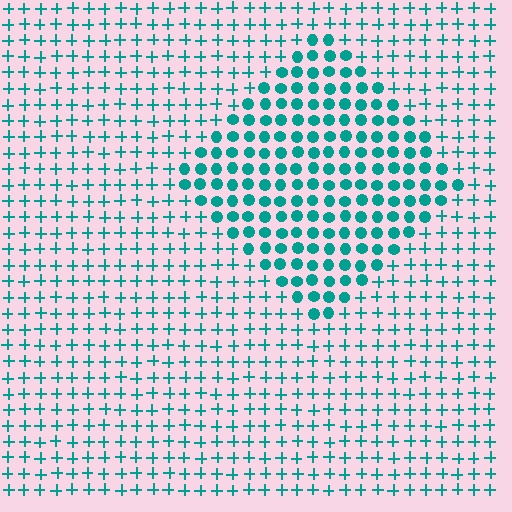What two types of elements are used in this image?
The image uses circles inside the diamond region and plus signs outside it.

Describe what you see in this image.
The image is filled with small teal elements arranged in a uniform grid. A diamond-shaped region contains circles, while the surrounding area contains plus signs. The boundary is defined purely by the change in element shape.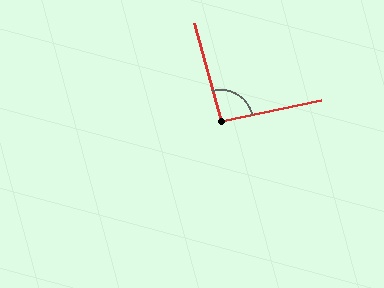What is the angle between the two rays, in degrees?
Approximately 93 degrees.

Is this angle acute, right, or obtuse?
It is approximately a right angle.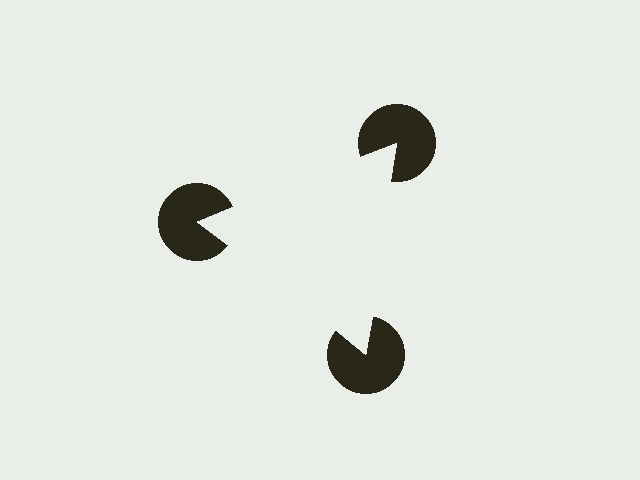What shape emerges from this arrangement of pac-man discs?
An illusory triangle — its edges are inferred from the aligned wedge cuts in the pac-man discs, not physically drawn.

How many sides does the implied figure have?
3 sides.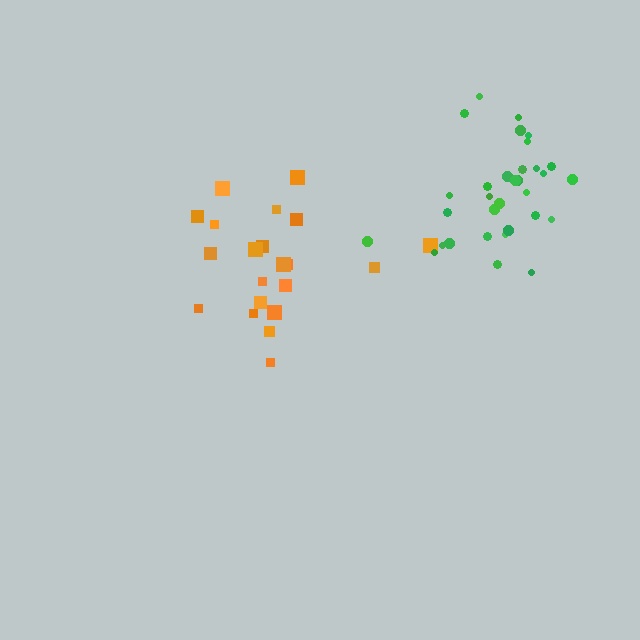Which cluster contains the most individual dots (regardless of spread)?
Green (32).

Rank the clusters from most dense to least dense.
green, orange.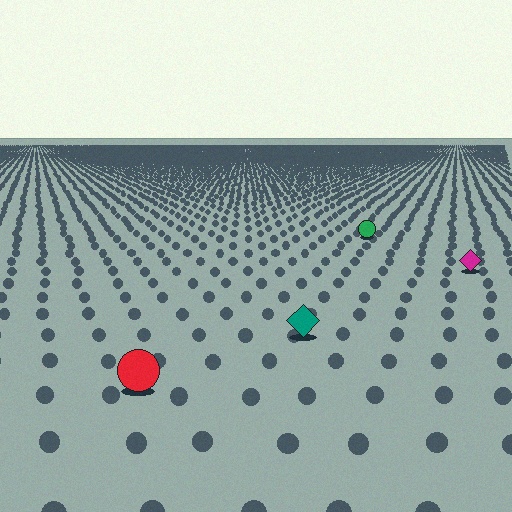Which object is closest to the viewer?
The red circle is closest. The texture marks near it are larger and more spread out.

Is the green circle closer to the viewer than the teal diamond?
No. The teal diamond is closer — you can tell from the texture gradient: the ground texture is coarser near it.